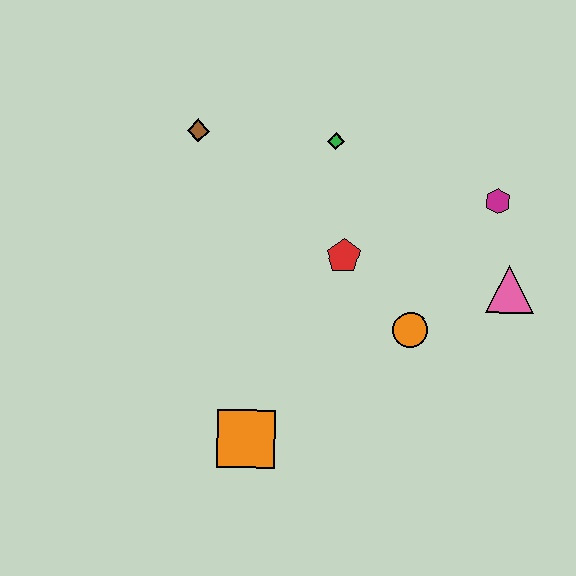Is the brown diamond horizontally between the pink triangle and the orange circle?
No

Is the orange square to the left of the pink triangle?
Yes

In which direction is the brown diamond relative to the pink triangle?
The brown diamond is to the left of the pink triangle.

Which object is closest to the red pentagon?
The orange circle is closest to the red pentagon.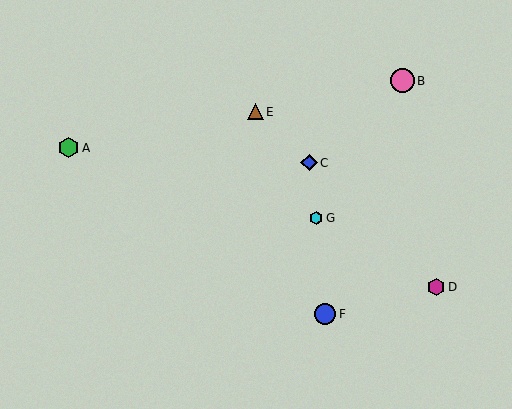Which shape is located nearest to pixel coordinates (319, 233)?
The cyan hexagon (labeled G) at (316, 218) is nearest to that location.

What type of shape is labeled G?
Shape G is a cyan hexagon.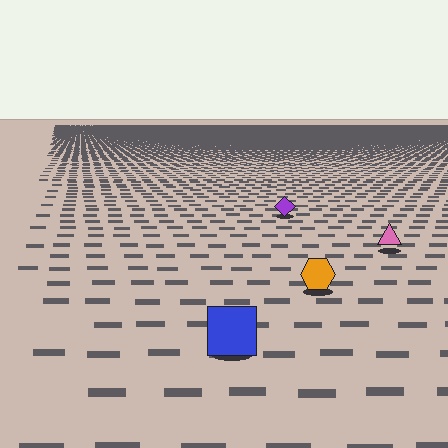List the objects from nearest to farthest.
From nearest to farthest: the blue square, the orange hexagon, the pink triangle, the purple diamond.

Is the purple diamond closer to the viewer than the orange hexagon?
No. The orange hexagon is closer — you can tell from the texture gradient: the ground texture is coarser near it.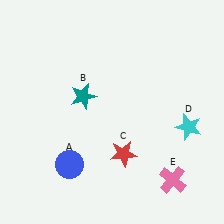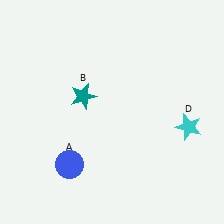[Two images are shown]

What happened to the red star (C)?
The red star (C) was removed in Image 2. It was in the bottom-right area of Image 1.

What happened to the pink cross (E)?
The pink cross (E) was removed in Image 2. It was in the bottom-right area of Image 1.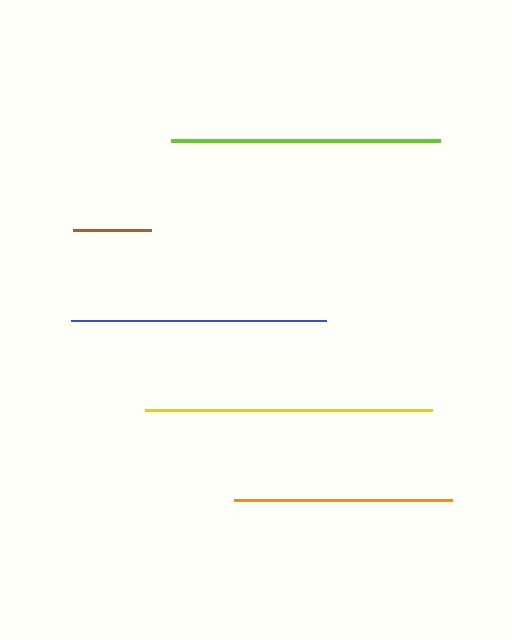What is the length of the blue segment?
The blue segment is approximately 254 pixels long.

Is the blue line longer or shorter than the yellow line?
The yellow line is longer than the blue line.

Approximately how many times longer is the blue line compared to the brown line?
The blue line is approximately 3.2 times the length of the brown line.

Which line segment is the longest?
The yellow line is the longest at approximately 286 pixels.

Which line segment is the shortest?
The brown line is the shortest at approximately 78 pixels.